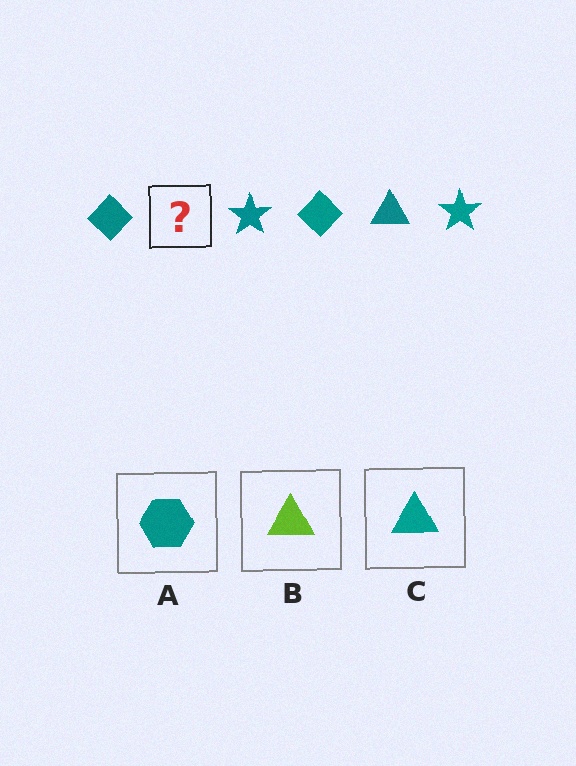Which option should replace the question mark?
Option C.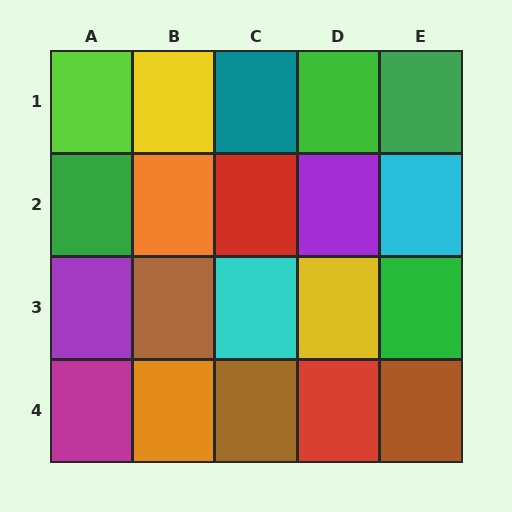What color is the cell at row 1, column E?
Green.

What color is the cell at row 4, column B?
Orange.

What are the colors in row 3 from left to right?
Purple, brown, cyan, yellow, green.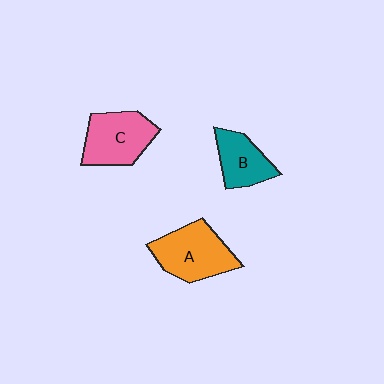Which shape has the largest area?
Shape A (orange).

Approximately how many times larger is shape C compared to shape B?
Approximately 1.4 times.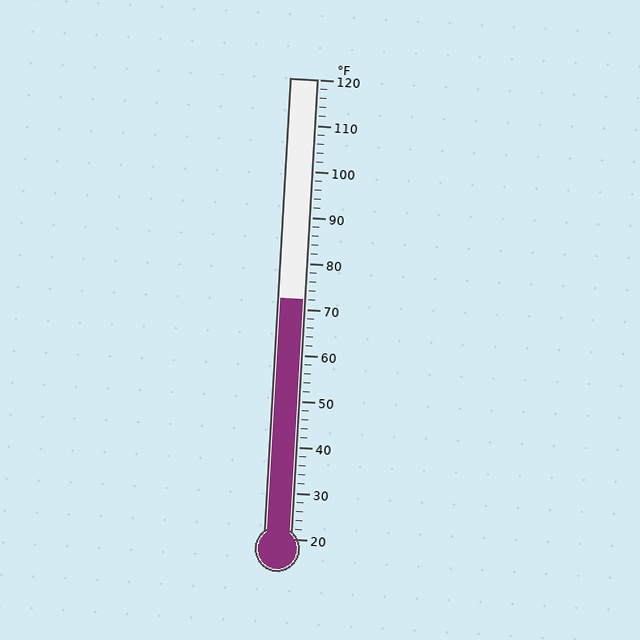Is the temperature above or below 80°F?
The temperature is below 80°F.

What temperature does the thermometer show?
The thermometer shows approximately 72°F.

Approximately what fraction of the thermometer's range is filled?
The thermometer is filled to approximately 50% of its range.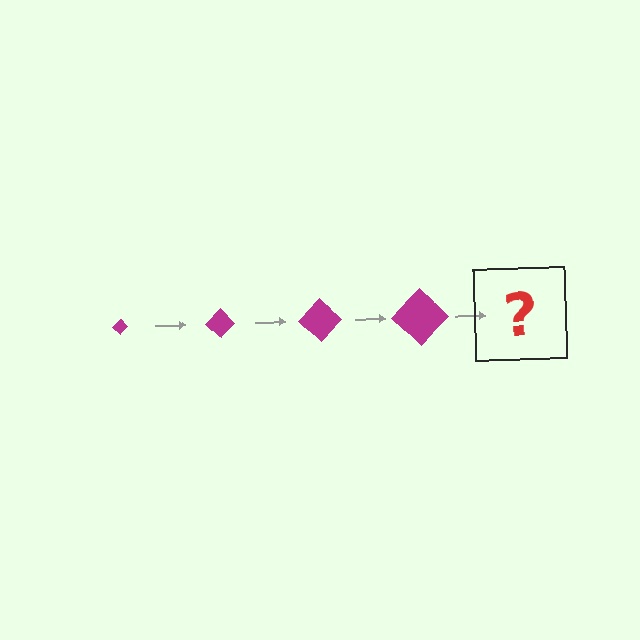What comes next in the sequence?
The next element should be a magenta diamond, larger than the previous one.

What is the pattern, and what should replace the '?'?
The pattern is that the diamond gets progressively larger each step. The '?' should be a magenta diamond, larger than the previous one.